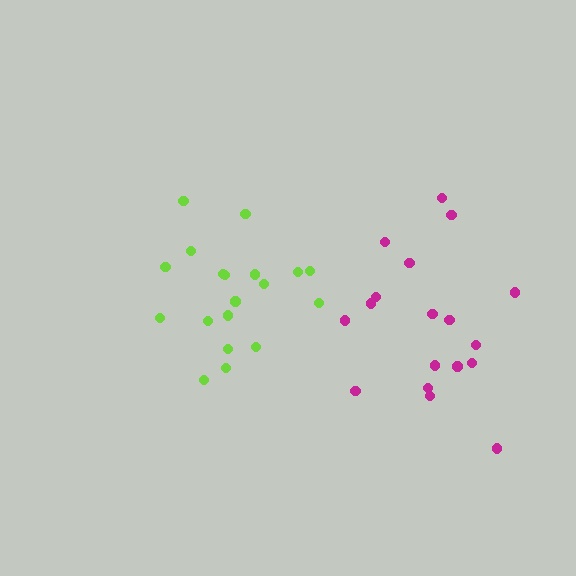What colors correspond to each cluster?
The clusters are colored: lime, magenta.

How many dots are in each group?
Group 1: 19 dots, Group 2: 18 dots (37 total).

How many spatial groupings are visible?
There are 2 spatial groupings.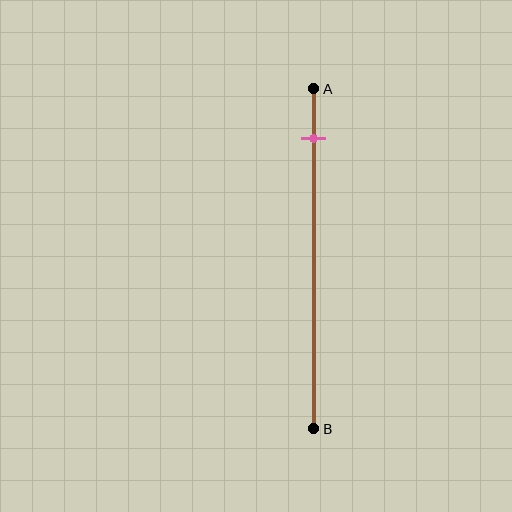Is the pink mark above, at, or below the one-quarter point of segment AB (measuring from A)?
The pink mark is above the one-quarter point of segment AB.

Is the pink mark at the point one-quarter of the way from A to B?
No, the mark is at about 15% from A, not at the 25% one-quarter point.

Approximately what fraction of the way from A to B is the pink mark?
The pink mark is approximately 15% of the way from A to B.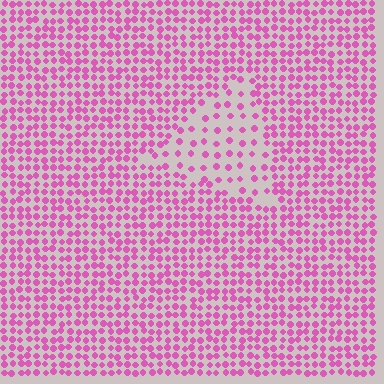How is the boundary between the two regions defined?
The boundary is defined by a change in element density (approximately 2.3x ratio). All elements are the same color, size, and shape.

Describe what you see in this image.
The image contains small pink elements arranged at two different densities. A triangle-shaped region is visible where the elements are less densely packed than the surrounding area.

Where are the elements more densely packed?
The elements are more densely packed outside the triangle boundary.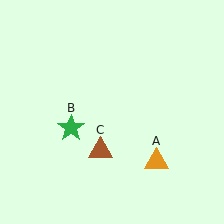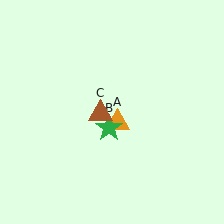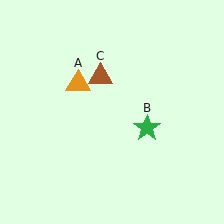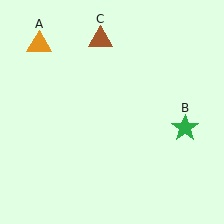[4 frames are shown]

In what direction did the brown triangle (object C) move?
The brown triangle (object C) moved up.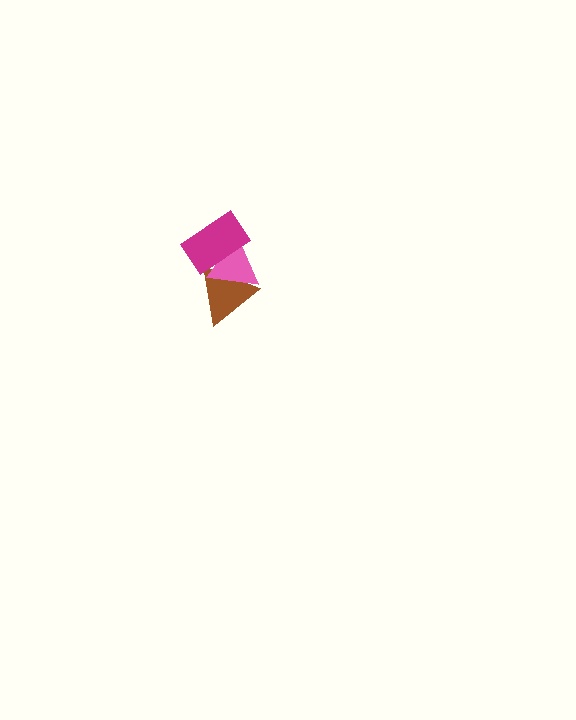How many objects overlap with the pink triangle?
2 objects overlap with the pink triangle.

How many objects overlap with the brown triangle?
2 objects overlap with the brown triangle.